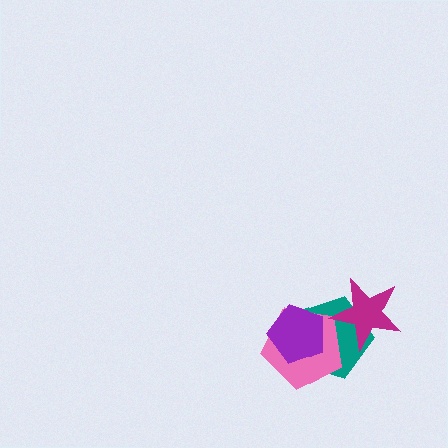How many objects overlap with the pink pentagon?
3 objects overlap with the pink pentagon.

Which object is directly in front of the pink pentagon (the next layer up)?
The magenta star is directly in front of the pink pentagon.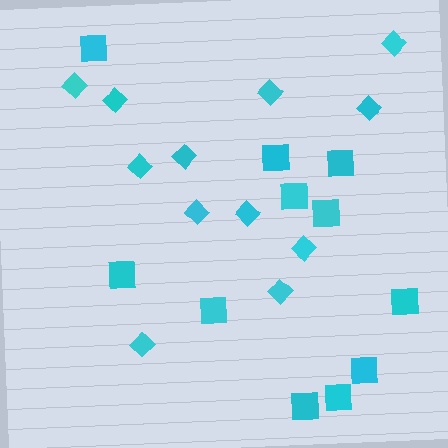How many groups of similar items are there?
There are 2 groups: one group of diamonds (12) and one group of squares (11).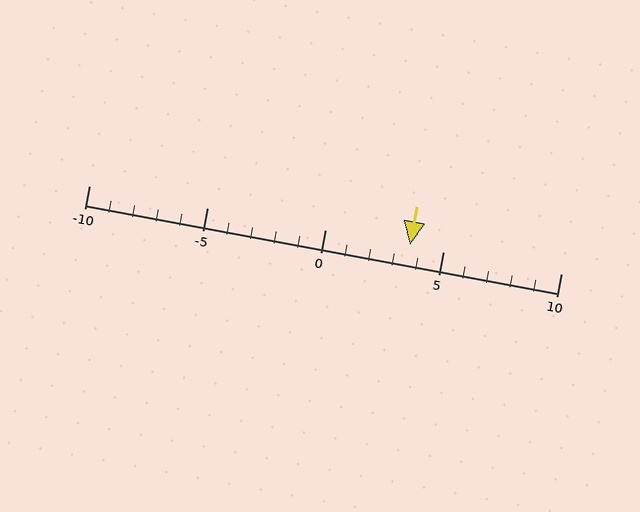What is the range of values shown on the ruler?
The ruler shows values from -10 to 10.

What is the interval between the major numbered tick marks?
The major tick marks are spaced 5 units apart.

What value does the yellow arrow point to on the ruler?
The yellow arrow points to approximately 4.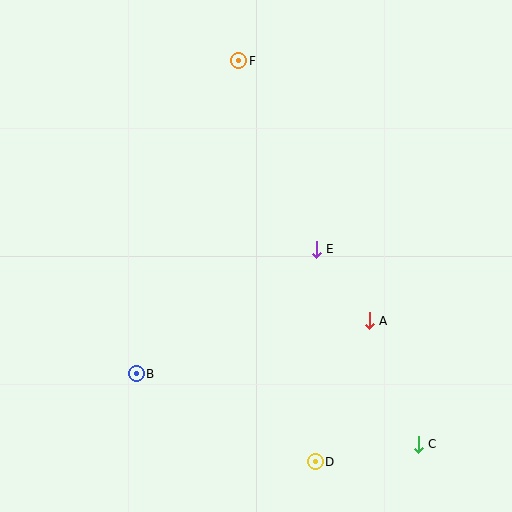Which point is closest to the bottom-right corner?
Point C is closest to the bottom-right corner.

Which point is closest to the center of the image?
Point E at (316, 249) is closest to the center.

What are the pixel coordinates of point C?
Point C is at (418, 444).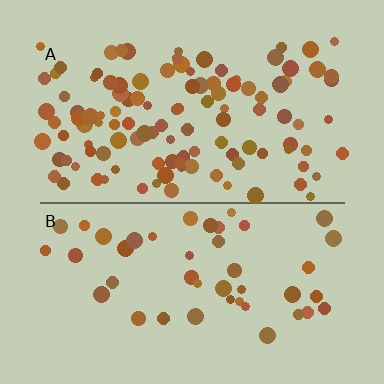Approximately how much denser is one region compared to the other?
Approximately 2.6× — region A over region B.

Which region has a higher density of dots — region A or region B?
A (the top).